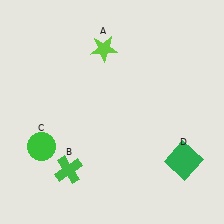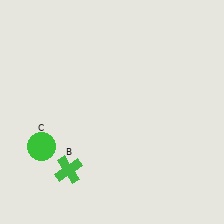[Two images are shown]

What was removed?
The lime star (A), the green square (D) were removed in Image 2.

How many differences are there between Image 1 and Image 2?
There are 2 differences between the two images.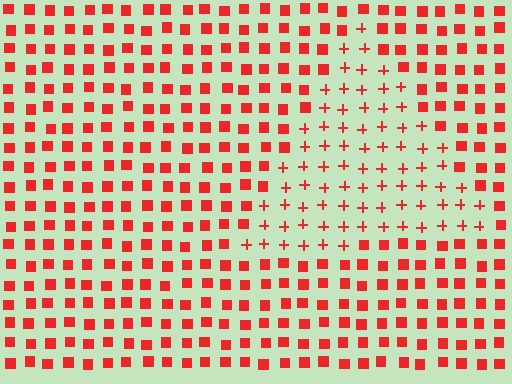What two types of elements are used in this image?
The image uses plus signs inside the triangle region and squares outside it.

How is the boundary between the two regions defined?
The boundary is defined by a change in element shape: plus signs inside vs. squares outside. All elements share the same color and spacing.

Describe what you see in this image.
The image is filled with small red elements arranged in a uniform grid. A triangle-shaped region contains plus signs, while the surrounding area contains squares. The boundary is defined purely by the change in element shape.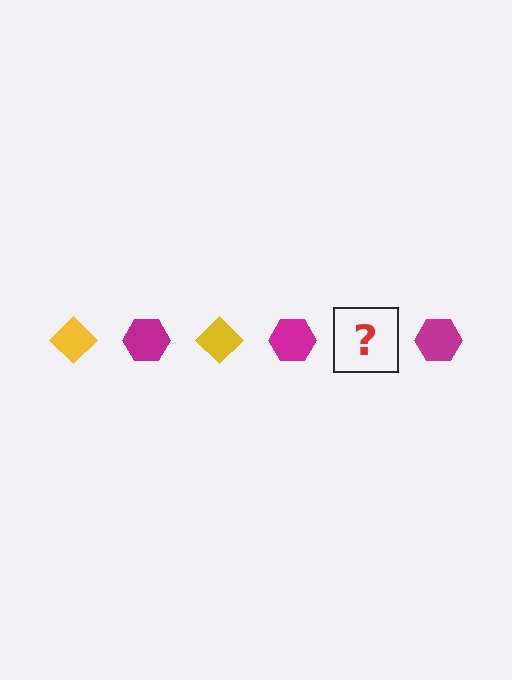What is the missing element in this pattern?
The missing element is a yellow diamond.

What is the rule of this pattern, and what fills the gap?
The rule is that the pattern alternates between yellow diamond and magenta hexagon. The gap should be filled with a yellow diamond.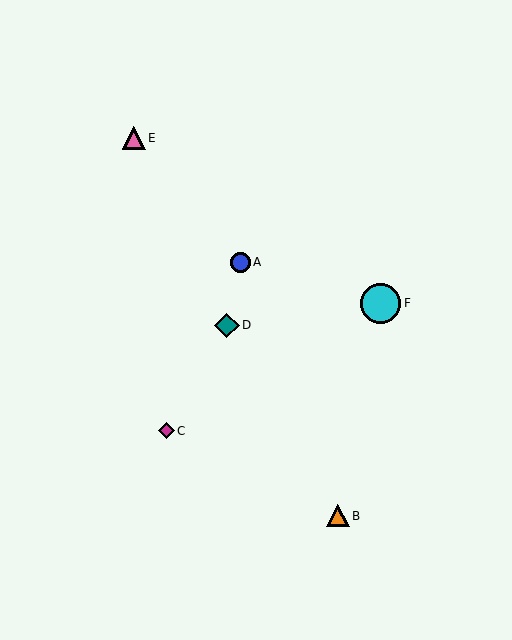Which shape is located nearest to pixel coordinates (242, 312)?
The teal diamond (labeled D) at (227, 325) is nearest to that location.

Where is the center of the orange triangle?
The center of the orange triangle is at (338, 516).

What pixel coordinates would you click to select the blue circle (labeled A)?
Click at (240, 262) to select the blue circle A.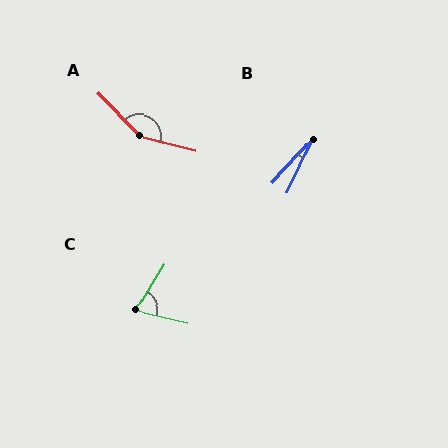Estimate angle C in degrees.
Approximately 72 degrees.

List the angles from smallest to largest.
B (18°), C (72°), A (148°).